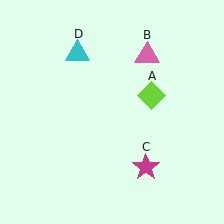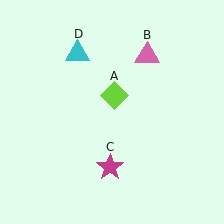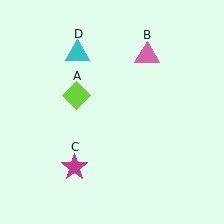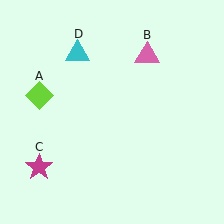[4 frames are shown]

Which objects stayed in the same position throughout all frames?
Pink triangle (object B) and cyan triangle (object D) remained stationary.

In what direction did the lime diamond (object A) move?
The lime diamond (object A) moved left.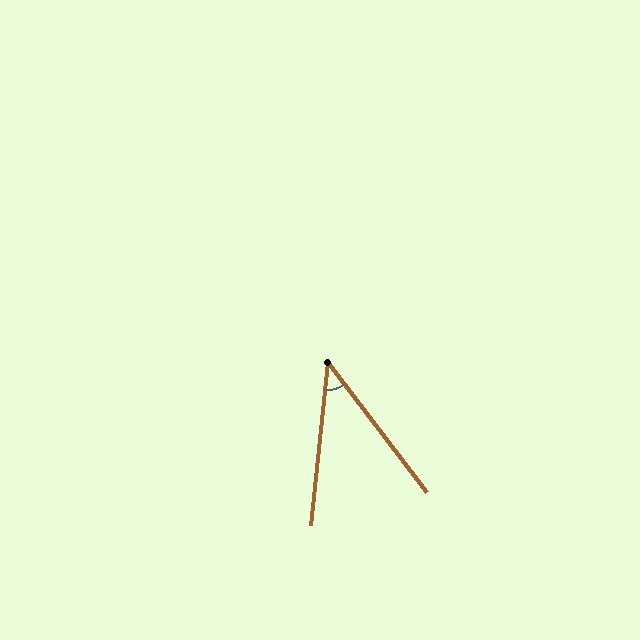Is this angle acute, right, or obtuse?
It is acute.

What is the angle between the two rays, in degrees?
Approximately 43 degrees.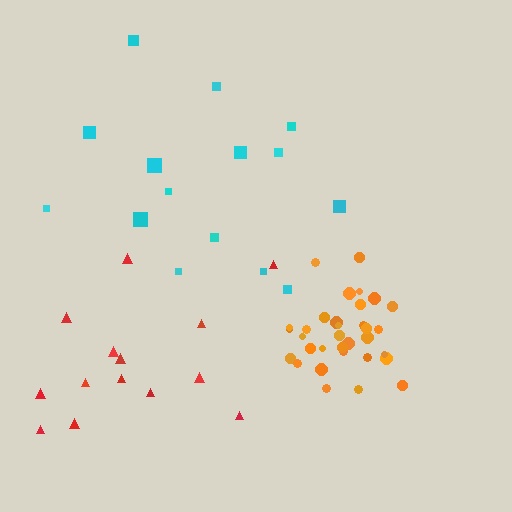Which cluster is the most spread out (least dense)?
Cyan.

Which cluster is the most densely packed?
Orange.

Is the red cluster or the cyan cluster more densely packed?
Red.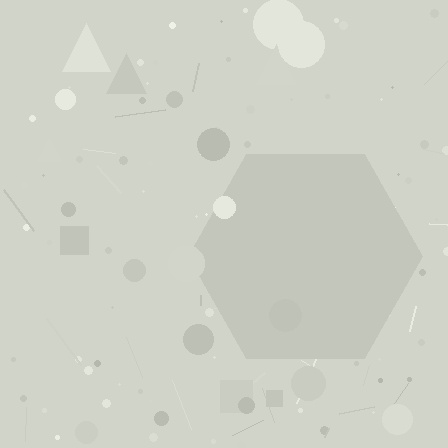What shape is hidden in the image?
A hexagon is hidden in the image.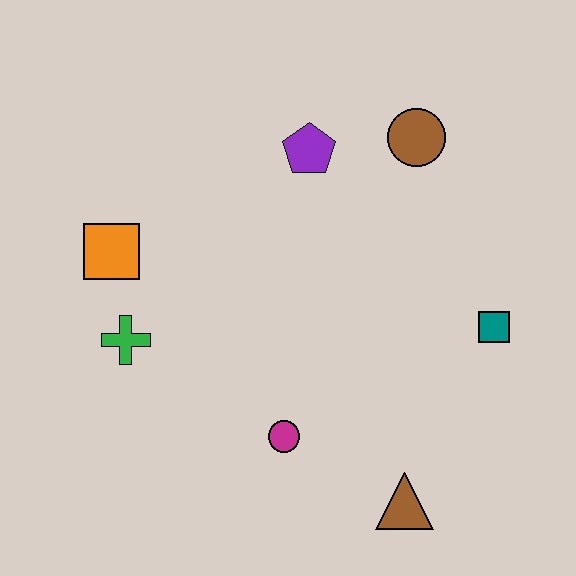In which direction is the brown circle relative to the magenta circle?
The brown circle is above the magenta circle.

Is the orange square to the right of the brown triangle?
No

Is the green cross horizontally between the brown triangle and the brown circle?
No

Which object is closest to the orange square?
The green cross is closest to the orange square.